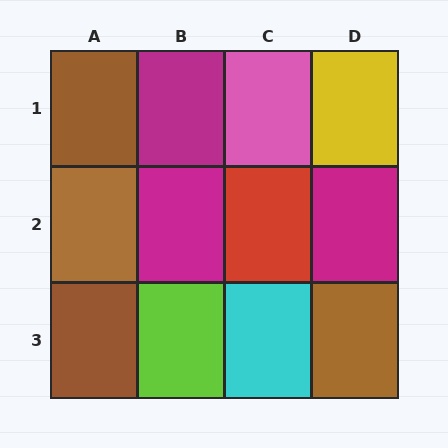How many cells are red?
1 cell is red.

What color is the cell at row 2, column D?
Magenta.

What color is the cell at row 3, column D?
Brown.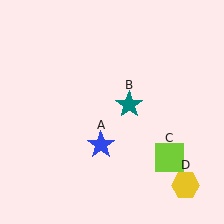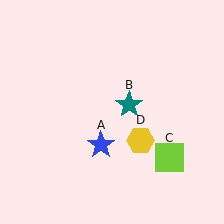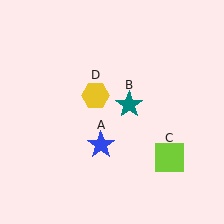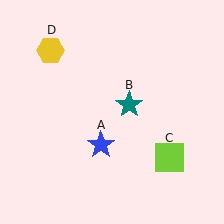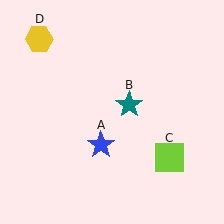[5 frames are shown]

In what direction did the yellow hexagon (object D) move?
The yellow hexagon (object D) moved up and to the left.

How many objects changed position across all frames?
1 object changed position: yellow hexagon (object D).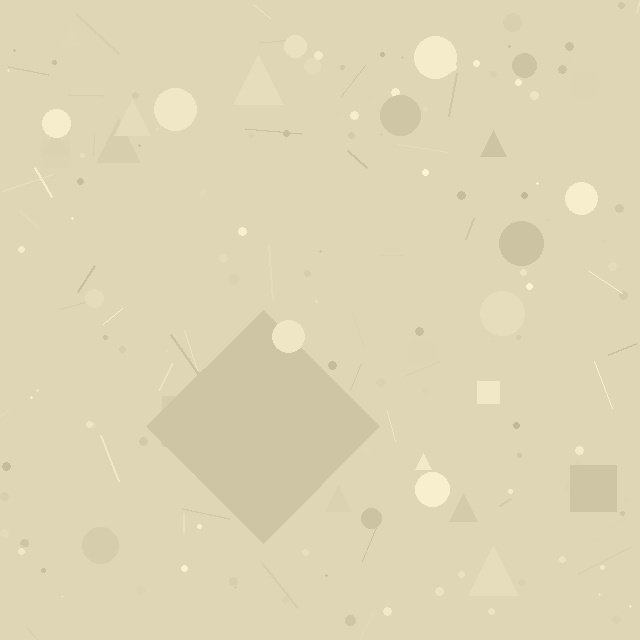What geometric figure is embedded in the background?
A diamond is embedded in the background.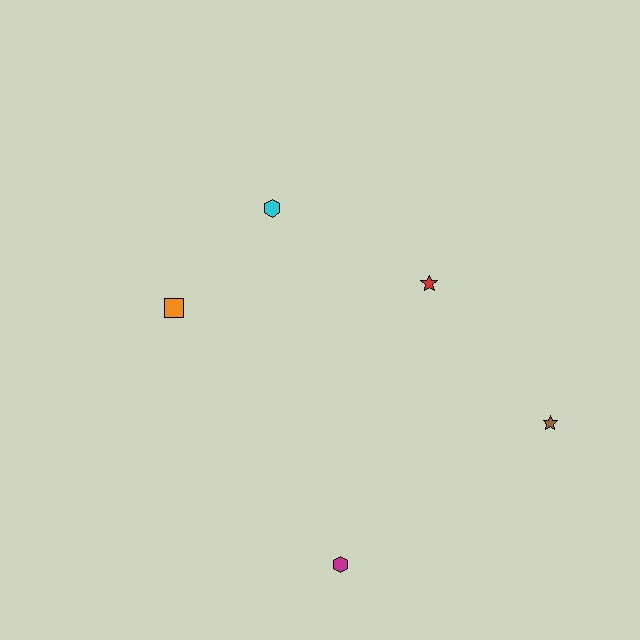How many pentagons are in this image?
There are no pentagons.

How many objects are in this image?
There are 5 objects.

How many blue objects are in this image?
There are no blue objects.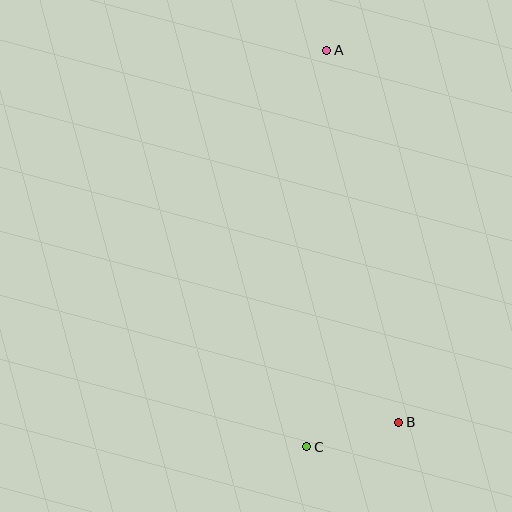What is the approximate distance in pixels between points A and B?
The distance between A and B is approximately 379 pixels.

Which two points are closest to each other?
Points B and C are closest to each other.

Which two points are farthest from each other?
Points A and C are farthest from each other.